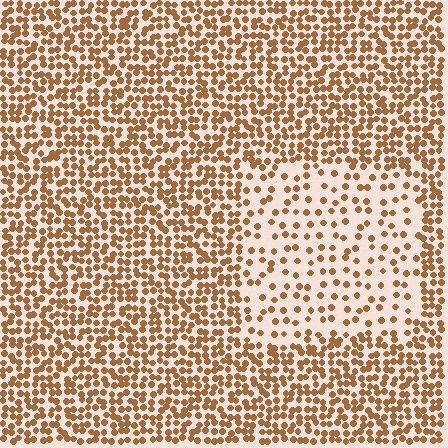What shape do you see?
I see a rectangle.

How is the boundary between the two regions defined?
The boundary is defined by a change in element density (approximately 2.4x ratio). All elements are the same color, size, and shape.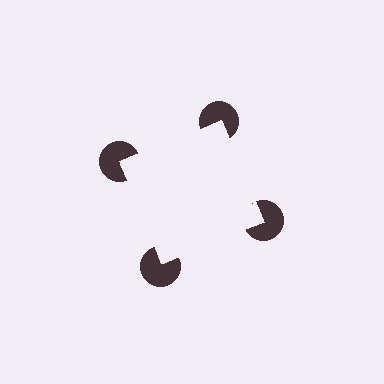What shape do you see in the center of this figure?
An illusory square — its edges are inferred from the aligned wedge cuts in the pac-man discs, not physically drawn.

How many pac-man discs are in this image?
There are 4 — one at each vertex of the illusory square.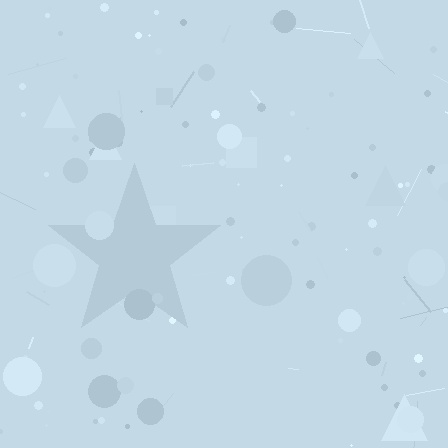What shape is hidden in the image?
A star is hidden in the image.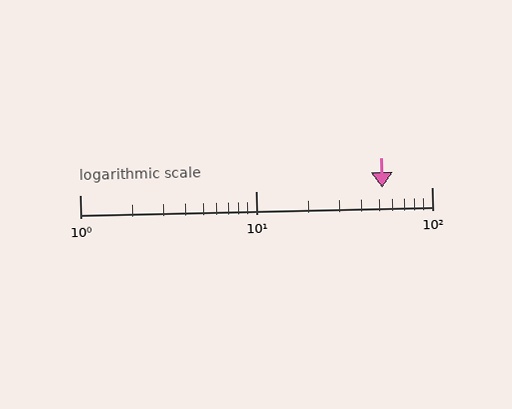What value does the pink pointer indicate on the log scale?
The pointer indicates approximately 52.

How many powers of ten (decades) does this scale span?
The scale spans 2 decades, from 1 to 100.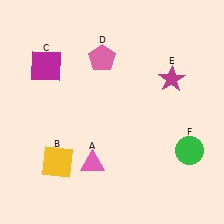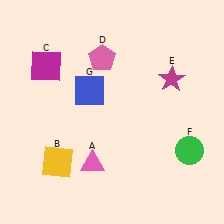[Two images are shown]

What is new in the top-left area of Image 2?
A blue square (G) was added in the top-left area of Image 2.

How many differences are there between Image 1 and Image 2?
There is 1 difference between the two images.